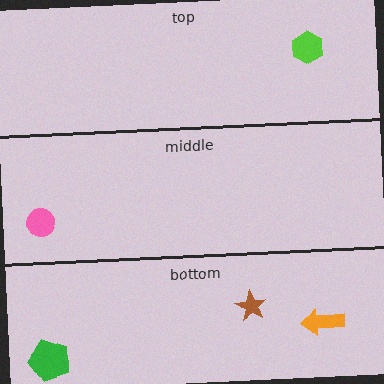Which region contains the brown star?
The bottom region.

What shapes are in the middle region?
The pink circle.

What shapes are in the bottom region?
The orange arrow, the green pentagon, the brown star.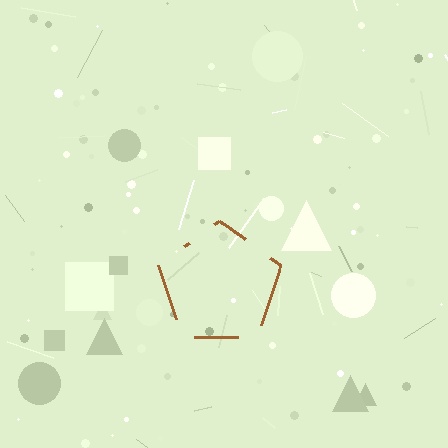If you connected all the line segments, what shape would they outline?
They would outline a pentagon.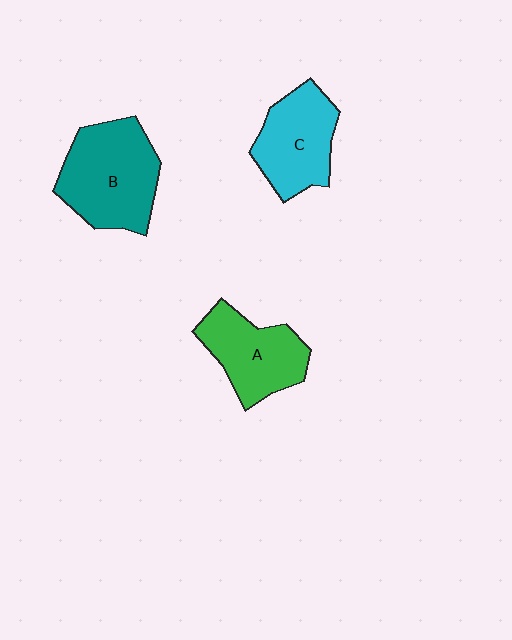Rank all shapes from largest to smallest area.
From largest to smallest: B (teal), C (cyan), A (green).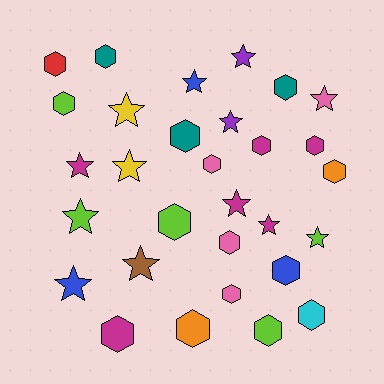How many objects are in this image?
There are 30 objects.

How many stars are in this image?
There are 13 stars.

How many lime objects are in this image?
There are 5 lime objects.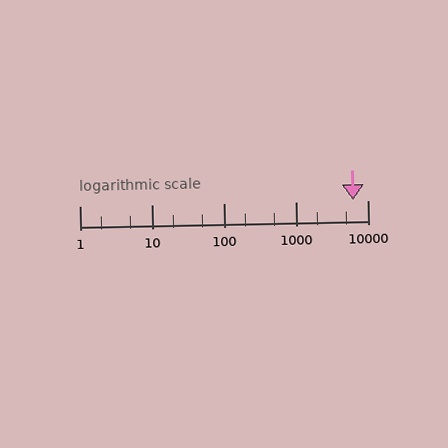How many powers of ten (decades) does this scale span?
The scale spans 4 decades, from 1 to 10000.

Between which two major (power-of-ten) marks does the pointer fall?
The pointer is between 1000 and 10000.